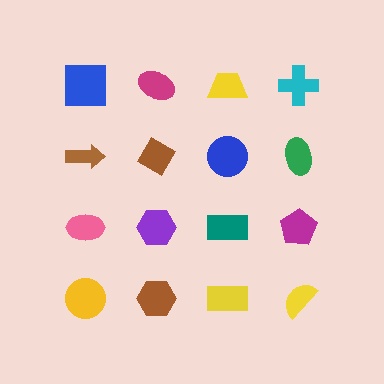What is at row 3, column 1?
A pink ellipse.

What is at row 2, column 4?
A green ellipse.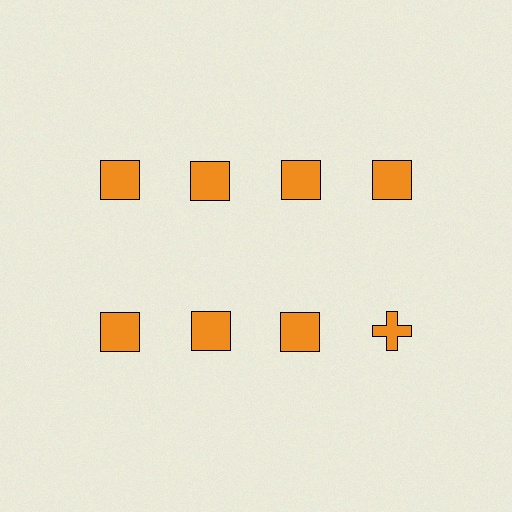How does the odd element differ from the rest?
It has a different shape: cross instead of square.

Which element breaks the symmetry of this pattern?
The orange cross in the second row, second from right column breaks the symmetry. All other shapes are orange squares.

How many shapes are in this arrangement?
There are 8 shapes arranged in a grid pattern.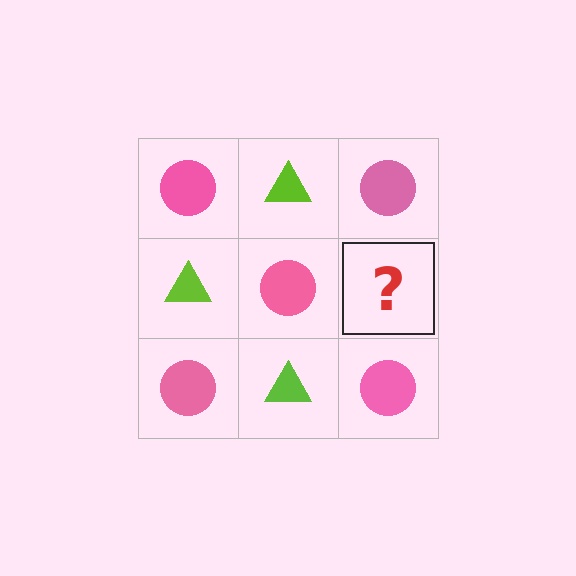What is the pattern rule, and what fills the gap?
The rule is that it alternates pink circle and lime triangle in a checkerboard pattern. The gap should be filled with a lime triangle.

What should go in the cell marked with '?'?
The missing cell should contain a lime triangle.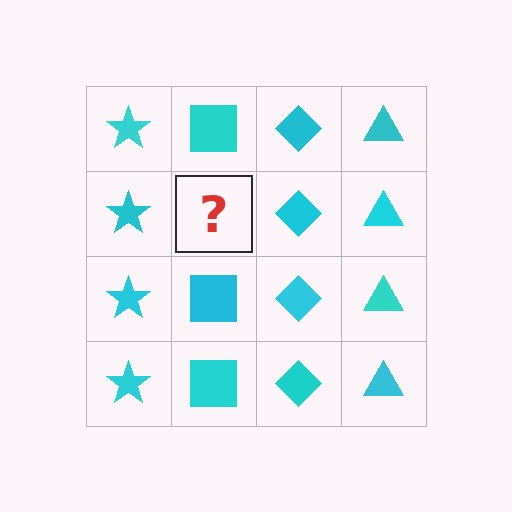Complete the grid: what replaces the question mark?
The question mark should be replaced with a cyan square.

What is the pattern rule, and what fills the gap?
The rule is that each column has a consistent shape. The gap should be filled with a cyan square.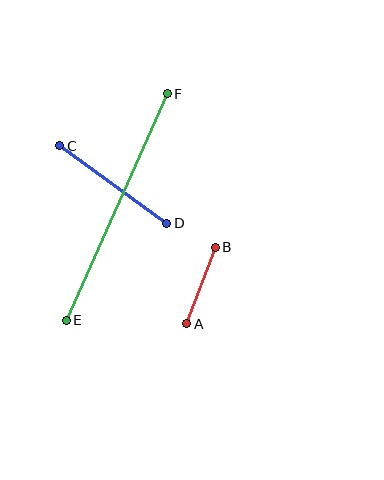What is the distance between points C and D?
The distance is approximately 132 pixels.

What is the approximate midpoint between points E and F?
The midpoint is at approximately (117, 207) pixels.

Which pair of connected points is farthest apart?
Points E and F are farthest apart.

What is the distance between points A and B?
The distance is approximately 81 pixels.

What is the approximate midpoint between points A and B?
The midpoint is at approximately (201, 286) pixels.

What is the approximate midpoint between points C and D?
The midpoint is at approximately (113, 184) pixels.